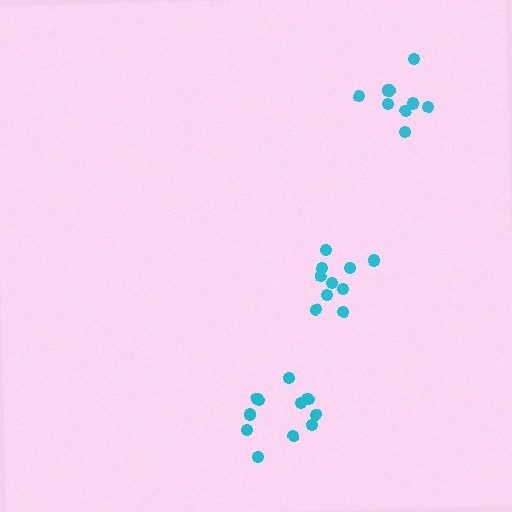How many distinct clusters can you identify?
There are 3 distinct clusters.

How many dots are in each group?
Group 1: 10 dots, Group 2: 11 dots, Group 3: 9 dots (30 total).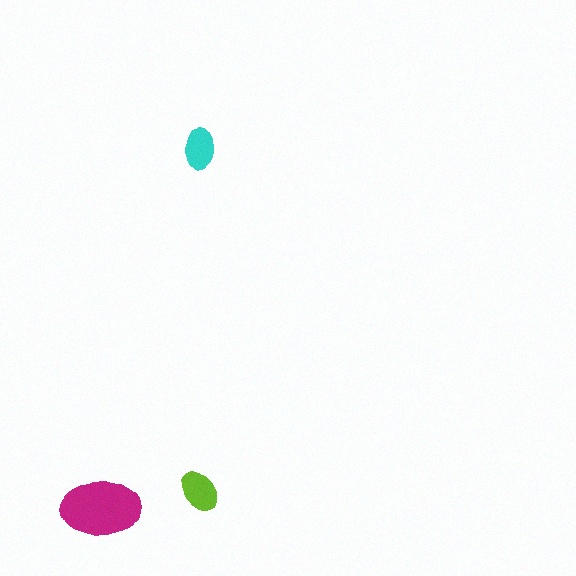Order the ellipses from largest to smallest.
the magenta one, the lime one, the cyan one.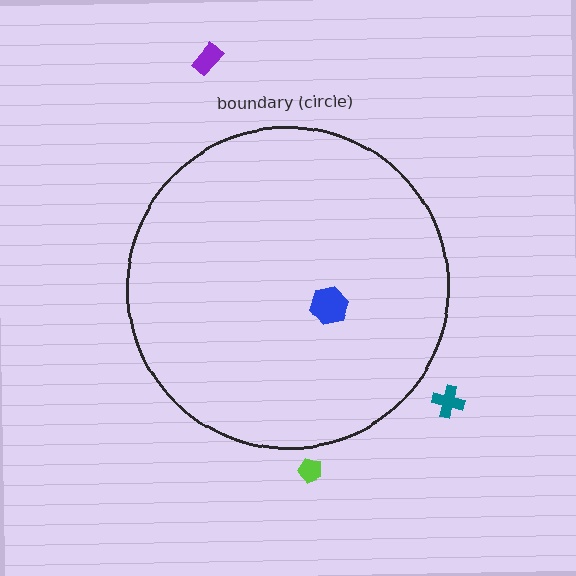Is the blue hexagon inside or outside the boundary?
Inside.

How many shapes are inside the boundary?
1 inside, 3 outside.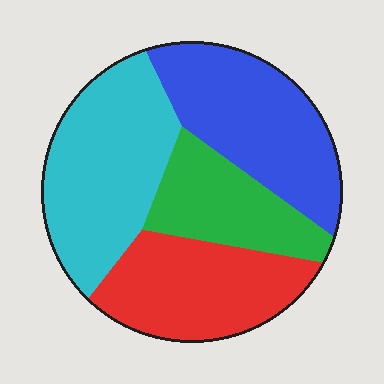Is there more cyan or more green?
Cyan.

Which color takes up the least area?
Green, at roughly 20%.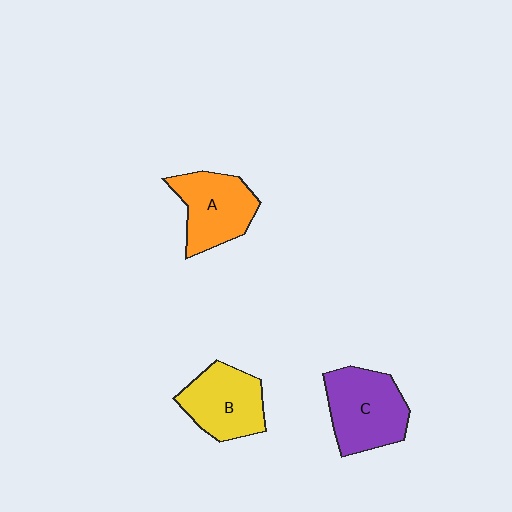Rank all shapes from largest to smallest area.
From largest to smallest: C (purple), A (orange), B (yellow).